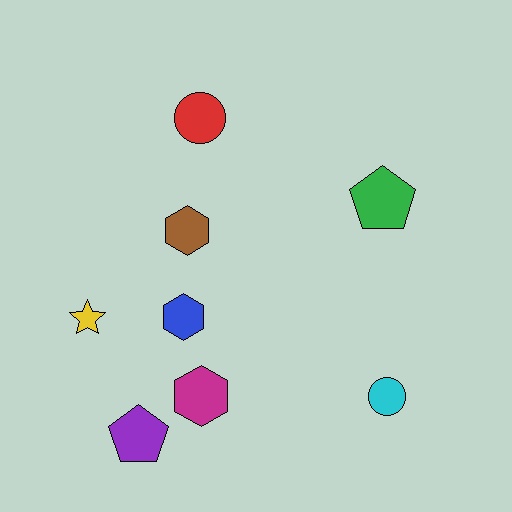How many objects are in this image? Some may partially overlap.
There are 8 objects.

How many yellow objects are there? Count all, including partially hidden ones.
There is 1 yellow object.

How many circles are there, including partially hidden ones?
There are 2 circles.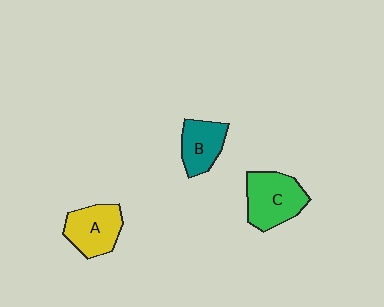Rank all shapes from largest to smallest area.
From largest to smallest: C (green), A (yellow), B (teal).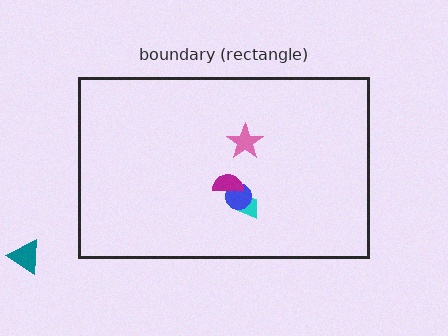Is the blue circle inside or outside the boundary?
Inside.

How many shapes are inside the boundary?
4 inside, 1 outside.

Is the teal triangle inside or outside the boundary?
Outside.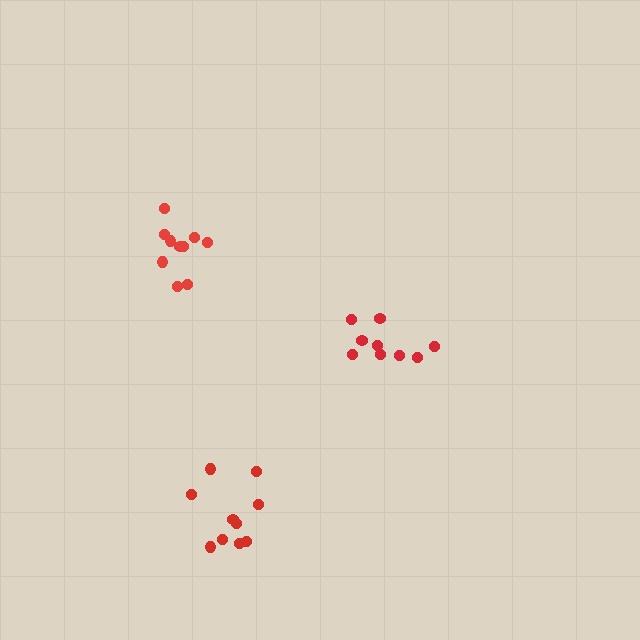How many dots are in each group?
Group 1: 10 dots, Group 2: 9 dots, Group 3: 10 dots (29 total).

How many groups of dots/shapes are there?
There are 3 groups.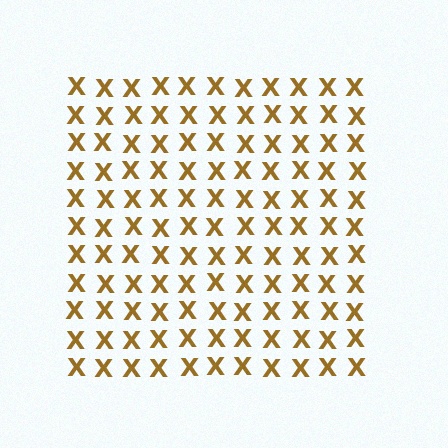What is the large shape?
The large shape is a square.